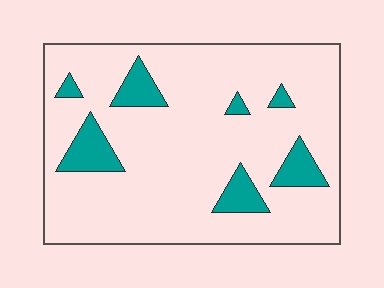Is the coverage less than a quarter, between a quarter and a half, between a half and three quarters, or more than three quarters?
Less than a quarter.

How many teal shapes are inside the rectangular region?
7.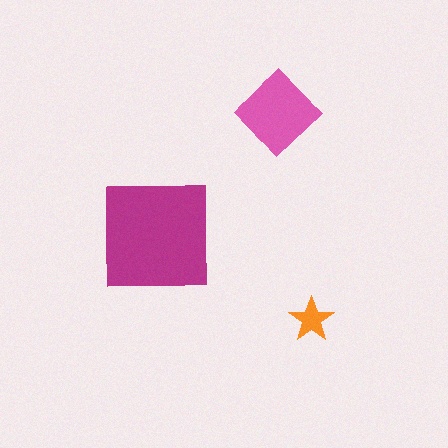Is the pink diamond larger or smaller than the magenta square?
Smaller.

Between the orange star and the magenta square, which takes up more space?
The magenta square.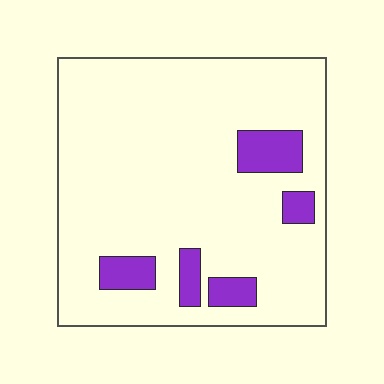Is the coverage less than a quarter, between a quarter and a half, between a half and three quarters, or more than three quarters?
Less than a quarter.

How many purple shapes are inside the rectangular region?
5.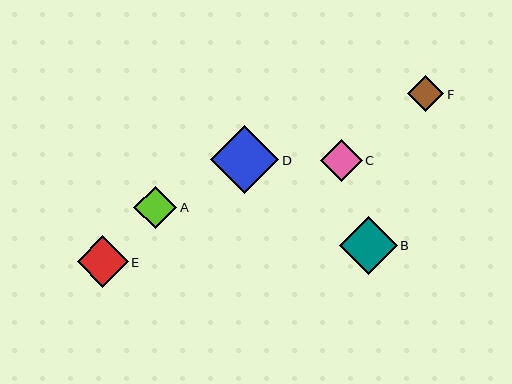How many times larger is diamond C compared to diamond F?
Diamond C is approximately 1.2 times the size of diamond F.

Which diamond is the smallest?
Diamond F is the smallest with a size of approximately 36 pixels.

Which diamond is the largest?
Diamond D is the largest with a size of approximately 69 pixels.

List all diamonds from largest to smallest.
From largest to smallest: D, B, E, A, C, F.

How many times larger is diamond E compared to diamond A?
Diamond E is approximately 1.2 times the size of diamond A.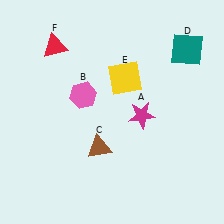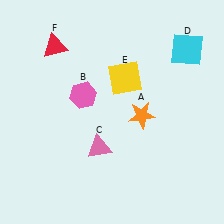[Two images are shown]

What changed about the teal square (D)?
In Image 1, D is teal. In Image 2, it changed to cyan.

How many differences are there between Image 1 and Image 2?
There are 3 differences between the two images.